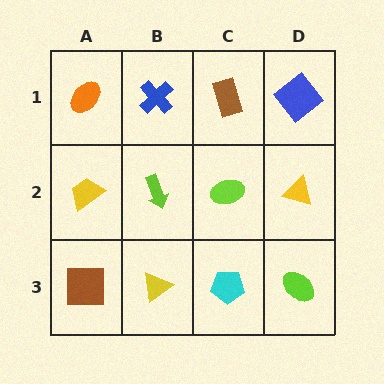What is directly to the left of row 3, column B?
A brown square.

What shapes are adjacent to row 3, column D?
A yellow triangle (row 2, column D), a cyan pentagon (row 3, column C).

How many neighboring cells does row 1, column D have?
2.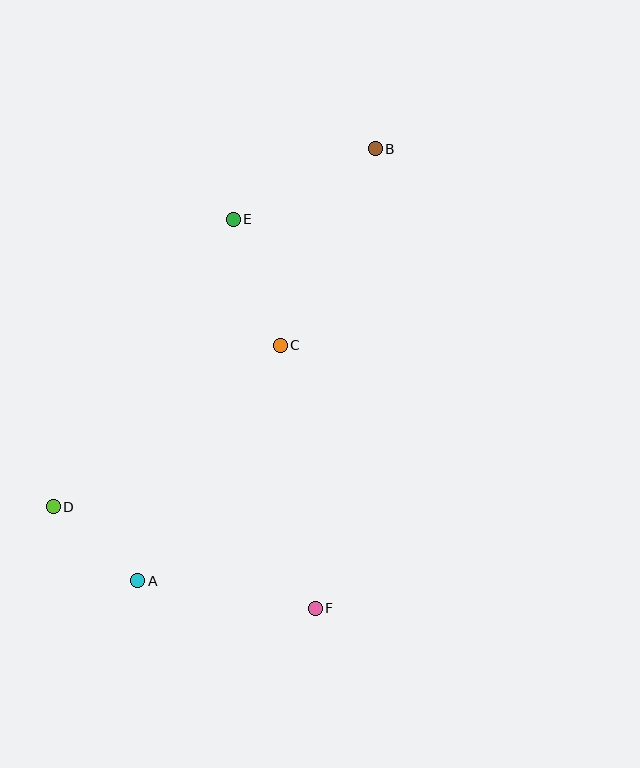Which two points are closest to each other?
Points A and D are closest to each other.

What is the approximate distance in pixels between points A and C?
The distance between A and C is approximately 275 pixels.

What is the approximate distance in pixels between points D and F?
The distance between D and F is approximately 281 pixels.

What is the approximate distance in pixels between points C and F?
The distance between C and F is approximately 265 pixels.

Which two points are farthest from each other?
Points A and B are farthest from each other.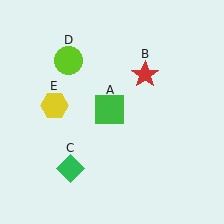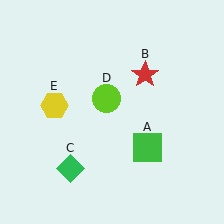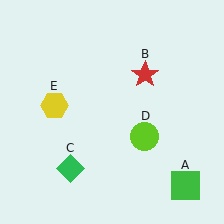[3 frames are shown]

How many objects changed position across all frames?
2 objects changed position: green square (object A), lime circle (object D).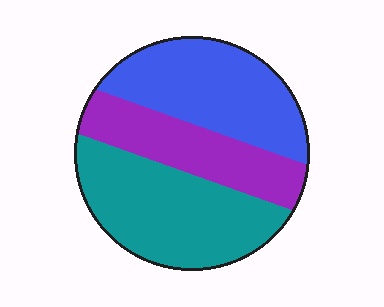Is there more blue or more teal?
Teal.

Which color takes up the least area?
Purple, at roughly 25%.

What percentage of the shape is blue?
Blue takes up about one third (1/3) of the shape.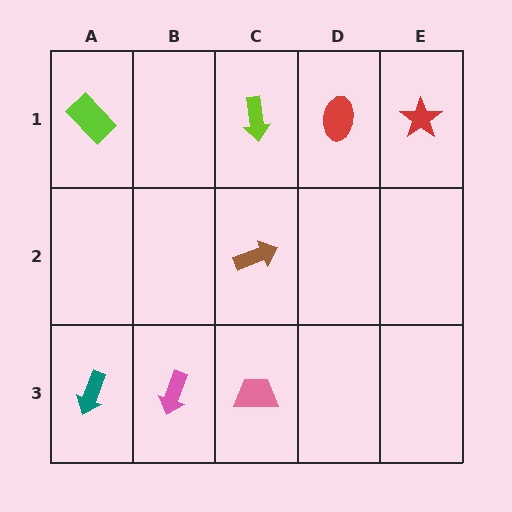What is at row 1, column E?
A red star.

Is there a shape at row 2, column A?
No, that cell is empty.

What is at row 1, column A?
A lime rectangle.